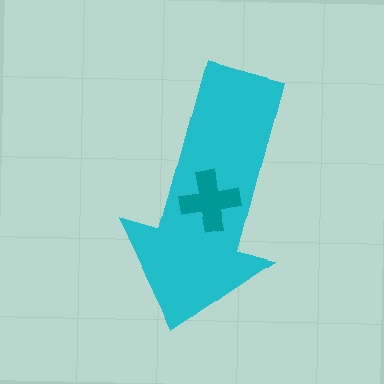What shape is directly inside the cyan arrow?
The teal cross.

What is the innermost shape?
The teal cross.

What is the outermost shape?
The cyan arrow.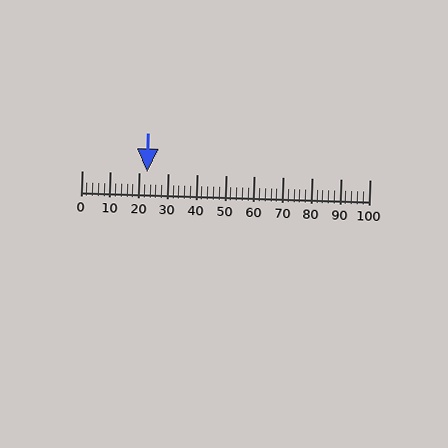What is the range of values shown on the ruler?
The ruler shows values from 0 to 100.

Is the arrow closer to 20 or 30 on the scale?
The arrow is closer to 20.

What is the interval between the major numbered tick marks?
The major tick marks are spaced 10 units apart.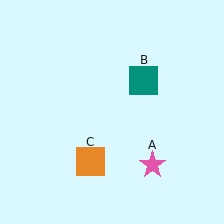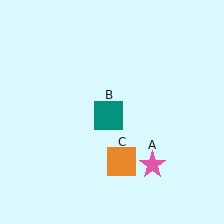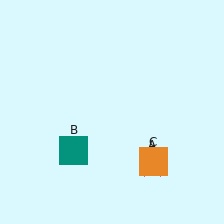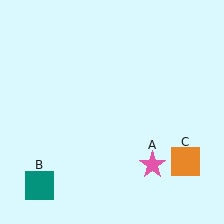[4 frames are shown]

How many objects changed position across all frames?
2 objects changed position: teal square (object B), orange square (object C).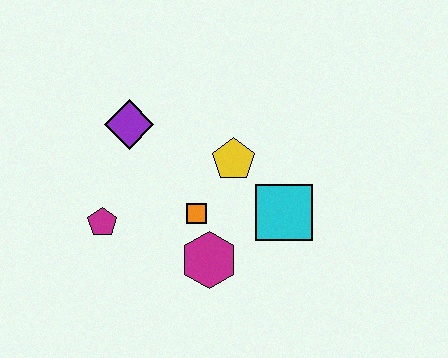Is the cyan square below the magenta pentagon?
No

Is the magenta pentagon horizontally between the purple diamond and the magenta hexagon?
No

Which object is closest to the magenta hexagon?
The orange square is closest to the magenta hexagon.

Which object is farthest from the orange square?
The purple diamond is farthest from the orange square.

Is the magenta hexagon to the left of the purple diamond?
No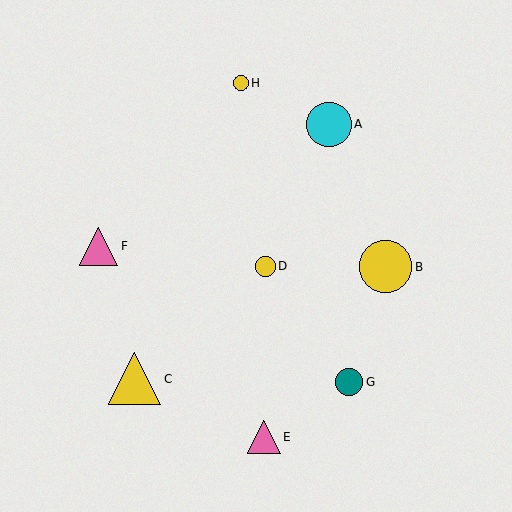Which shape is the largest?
The yellow triangle (labeled C) is the largest.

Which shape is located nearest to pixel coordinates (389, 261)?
The yellow circle (labeled B) at (386, 267) is nearest to that location.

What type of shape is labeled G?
Shape G is a teal circle.